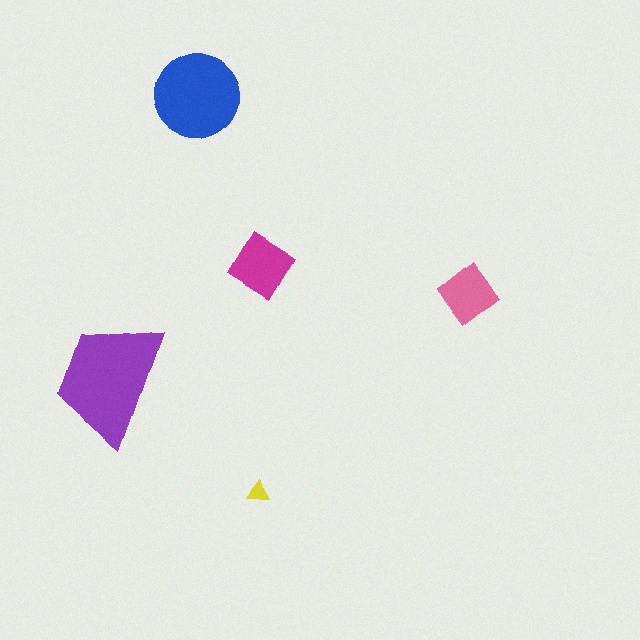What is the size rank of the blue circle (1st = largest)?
2nd.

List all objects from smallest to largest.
The yellow triangle, the pink diamond, the magenta diamond, the blue circle, the purple trapezoid.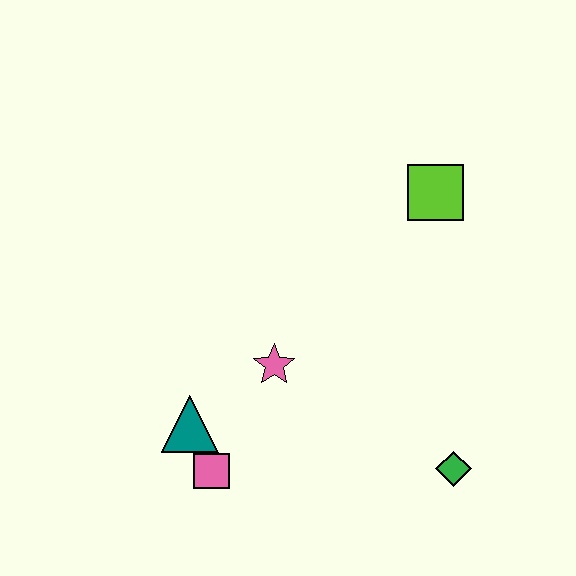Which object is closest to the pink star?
The teal triangle is closest to the pink star.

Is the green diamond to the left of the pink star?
No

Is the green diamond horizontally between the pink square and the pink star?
No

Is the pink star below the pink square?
No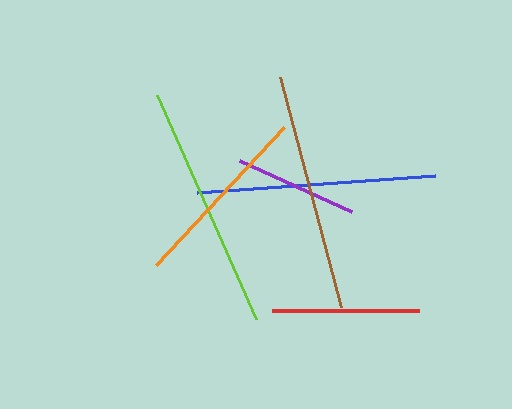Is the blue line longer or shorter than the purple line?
The blue line is longer than the purple line.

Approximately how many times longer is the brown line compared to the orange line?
The brown line is approximately 1.3 times the length of the orange line.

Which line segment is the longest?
The lime line is the longest at approximately 245 pixels.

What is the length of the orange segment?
The orange segment is approximately 188 pixels long.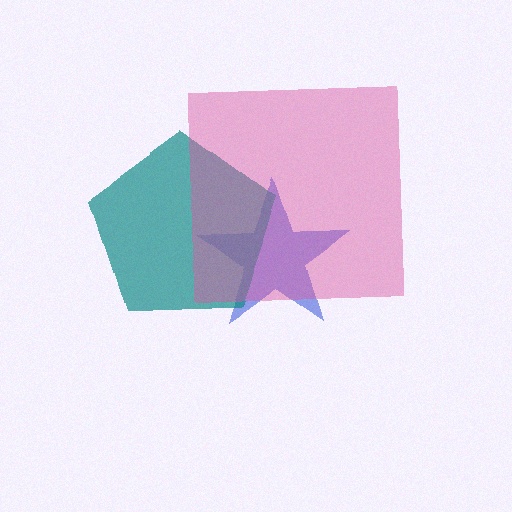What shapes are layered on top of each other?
The layered shapes are: a blue star, a teal pentagon, a pink square.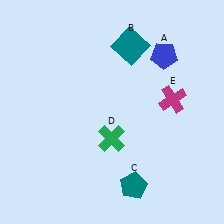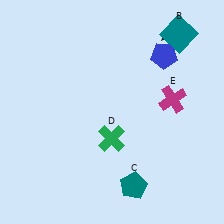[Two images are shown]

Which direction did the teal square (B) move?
The teal square (B) moved right.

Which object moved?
The teal square (B) moved right.